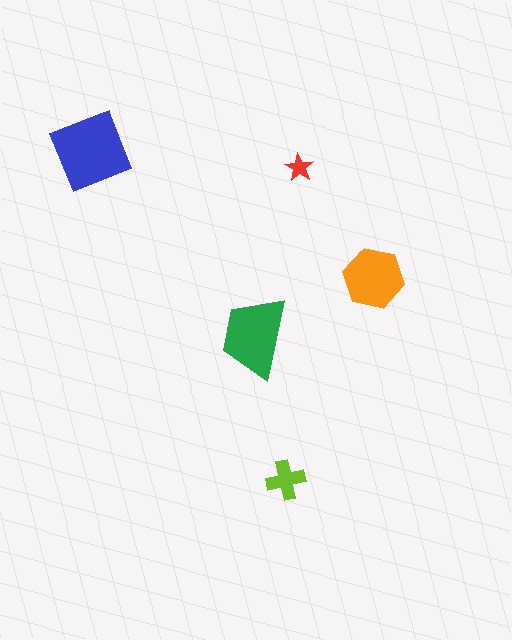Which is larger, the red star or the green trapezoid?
The green trapezoid.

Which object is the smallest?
The red star.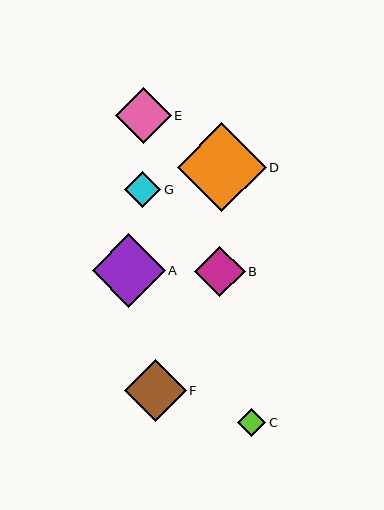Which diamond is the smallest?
Diamond C is the smallest with a size of approximately 28 pixels.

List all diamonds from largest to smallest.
From largest to smallest: D, A, F, E, B, G, C.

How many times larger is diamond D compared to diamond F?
Diamond D is approximately 1.4 times the size of diamond F.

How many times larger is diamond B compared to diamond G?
Diamond B is approximately 1.4 times the size of diamond G.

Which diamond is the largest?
Diamond D is the largest with a size of approximately 89 pixels.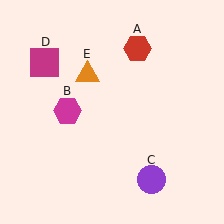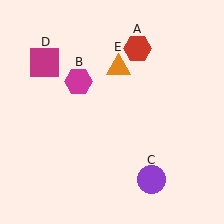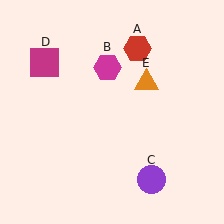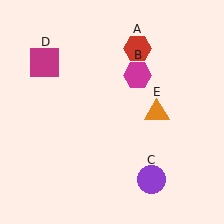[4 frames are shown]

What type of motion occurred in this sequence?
The magenta hexagon (object B), orange triangle (object E) rotated clockwise around the center of the scene.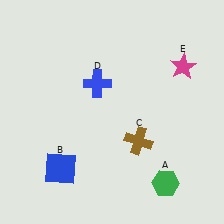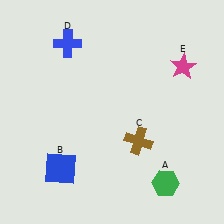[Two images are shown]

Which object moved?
The blue cross (D) moved up.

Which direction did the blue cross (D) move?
The blue cross (D) moved up.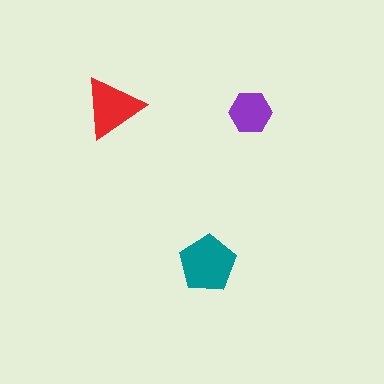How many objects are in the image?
There are 3 objects in the image.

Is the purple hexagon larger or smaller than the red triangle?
Smaller.